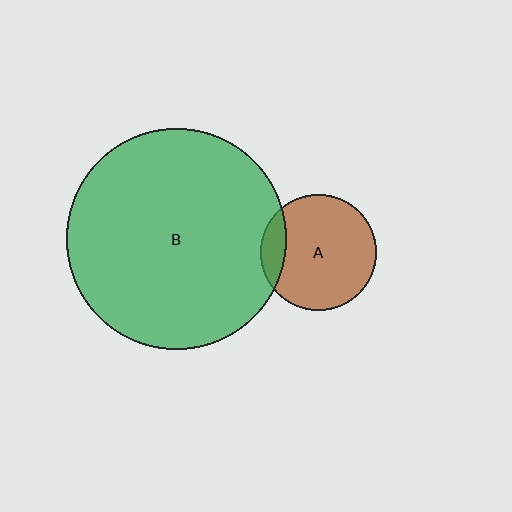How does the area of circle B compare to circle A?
Approximately 3.6 times.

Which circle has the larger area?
Circle B (green).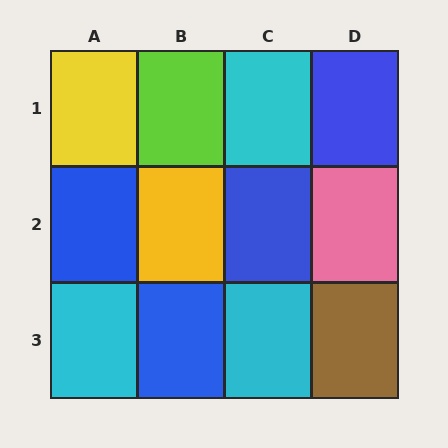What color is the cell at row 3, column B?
Blue.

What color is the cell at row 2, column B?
Yellow.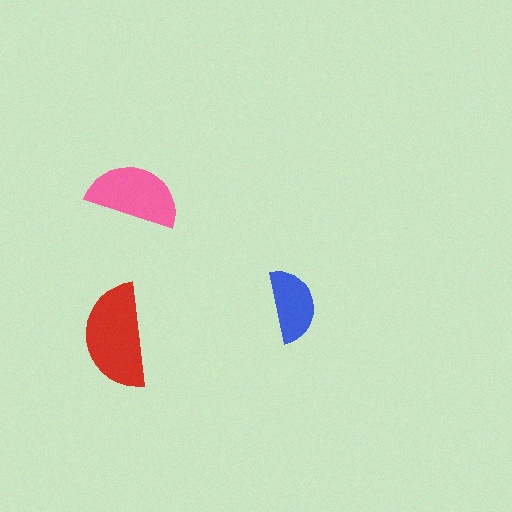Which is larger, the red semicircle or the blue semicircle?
The red one.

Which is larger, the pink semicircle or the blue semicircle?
The pink one.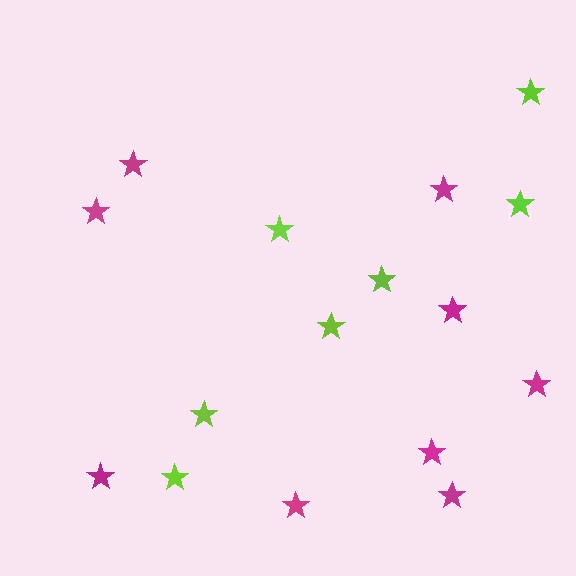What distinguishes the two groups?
There are 2 groups: one group of magenta stars (9) and one group of lime stars (7).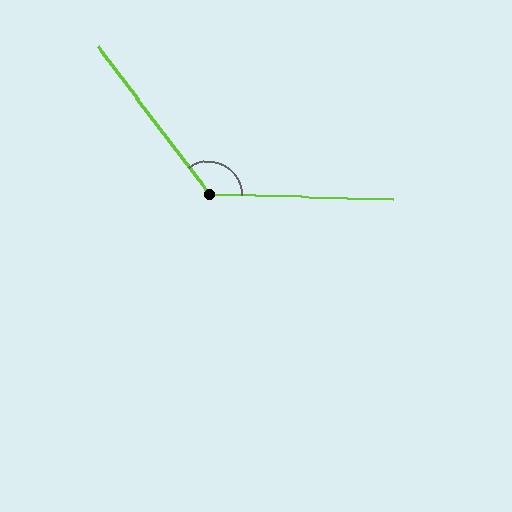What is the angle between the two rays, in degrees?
Approximately 128 degrees.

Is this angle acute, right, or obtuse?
It is obtuse.